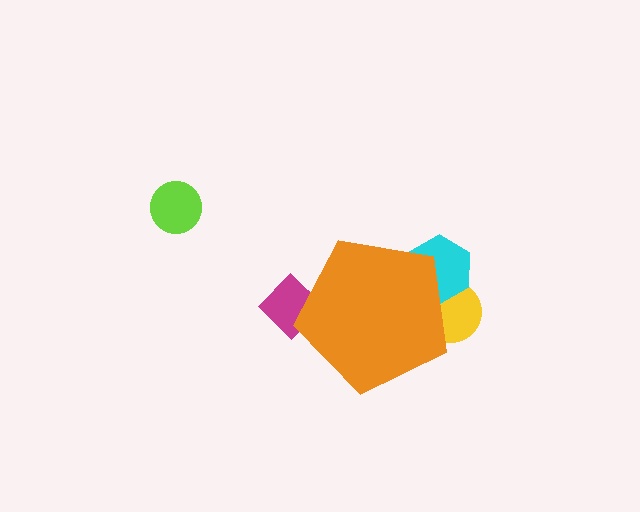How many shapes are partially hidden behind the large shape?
3 shapes are partially hidden.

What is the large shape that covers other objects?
An orange pentagon.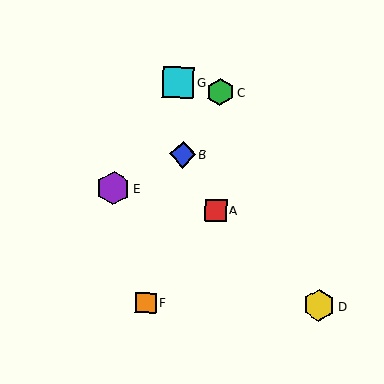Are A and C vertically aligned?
Yes, both are at x≈216.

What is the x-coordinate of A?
Object A is at x≈216.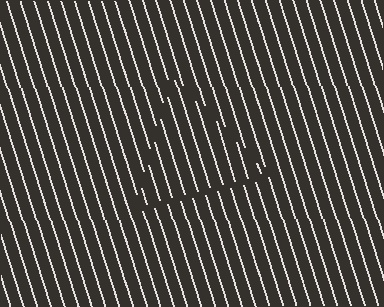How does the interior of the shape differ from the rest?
The interior of the shape contains the same grating, shifted by half a period — the contour is defined by the phase discontinuity where line-ends from the inner and outer gratings abut.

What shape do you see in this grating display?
An illusory triangle. The interior of the shape contains the same grating, shifted by half a period — the contour is defined by the phase discontinuity where line-ends from the inner and outer gratings abut.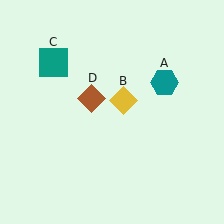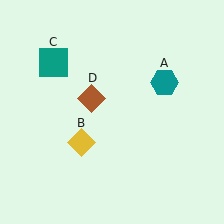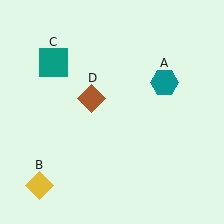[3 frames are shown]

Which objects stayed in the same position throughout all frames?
Teal hexagon (object A) and teal square (object C) and brown diamond (object D) remained stationary.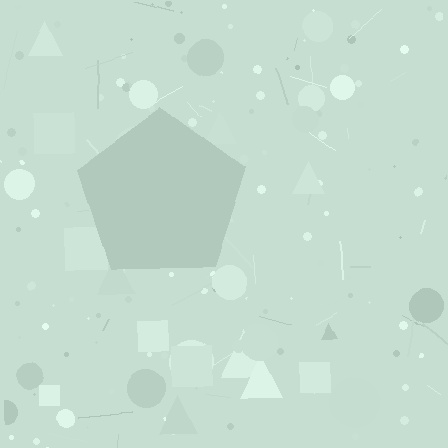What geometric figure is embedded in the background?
A pentagon is embedded in the background.